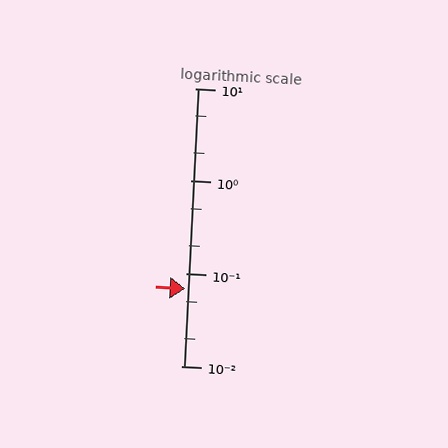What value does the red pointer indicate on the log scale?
The pointer indicates approximately 0.068.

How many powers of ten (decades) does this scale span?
The scale spans 3 decades, from 0.01 to 10.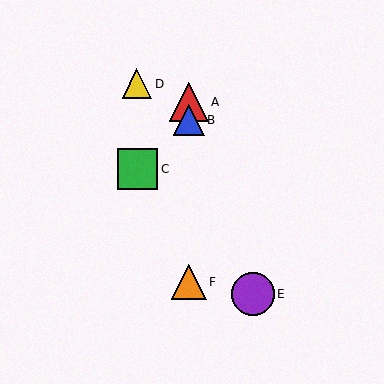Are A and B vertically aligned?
Yes, both are at x≈189.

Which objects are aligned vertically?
Objects A, B, F are aligned vertically.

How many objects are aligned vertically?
3 objects (A, B, F) are aligned vertically.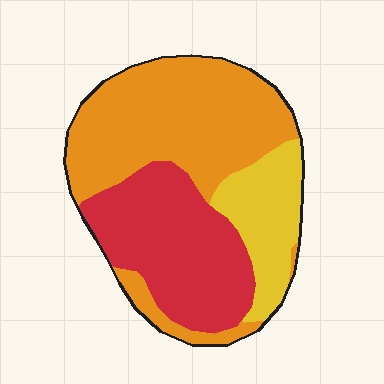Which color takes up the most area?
Orange, at roughly 50%.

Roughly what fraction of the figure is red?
Red takes up between a third and a half of the figure.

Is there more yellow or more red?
Red.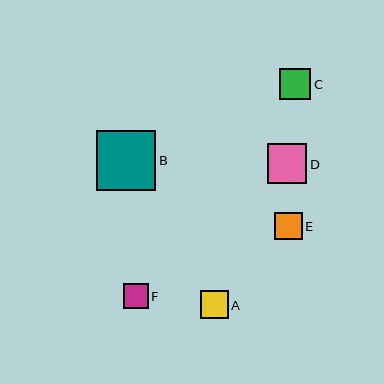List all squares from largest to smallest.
From largest to smallest: B, D, C, A, E, F.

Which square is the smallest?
Square F is the smallest with a size of approximately 25 pixels.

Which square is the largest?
Square B is the largest with a size of approximately 59 pixels.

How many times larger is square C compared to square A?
Square C is approximately 1.1 times the size of square A.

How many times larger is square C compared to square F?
Square C is approximately 1.3 times the size of square F.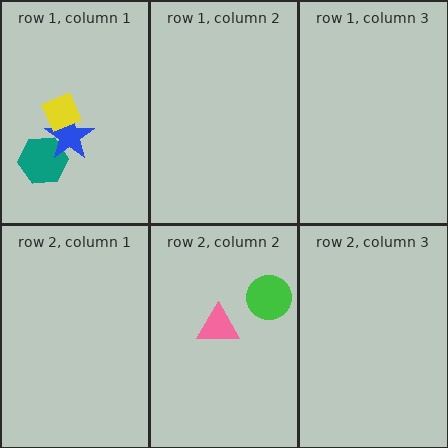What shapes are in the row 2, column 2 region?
The green circle, the pink triangle.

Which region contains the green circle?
The row 2, column 2 region.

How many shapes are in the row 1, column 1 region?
3.